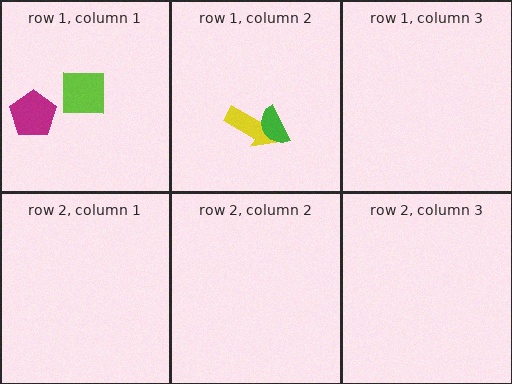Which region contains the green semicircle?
The row 1, column 2 region.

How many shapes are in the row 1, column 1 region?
2.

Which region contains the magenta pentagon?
The row 1, column 1 region.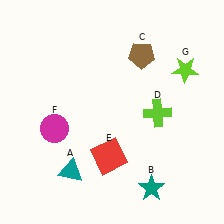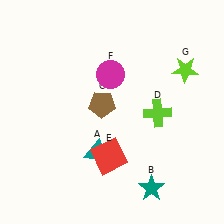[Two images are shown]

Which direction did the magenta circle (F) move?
The magenta circle (F) moved right.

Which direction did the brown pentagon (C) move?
The brown pentagon (C) moved down.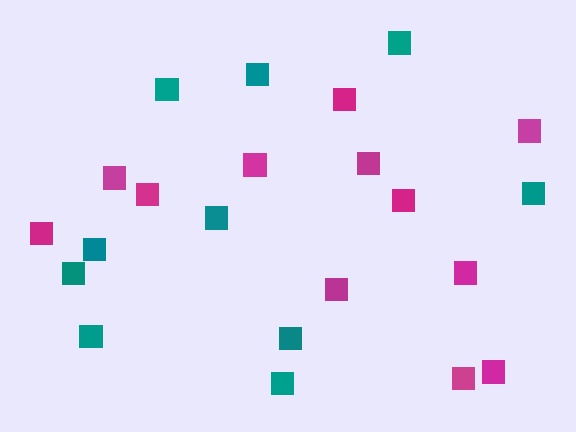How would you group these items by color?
There are 2 groups: one group of magenta squares (12) and one group of teal squares (10).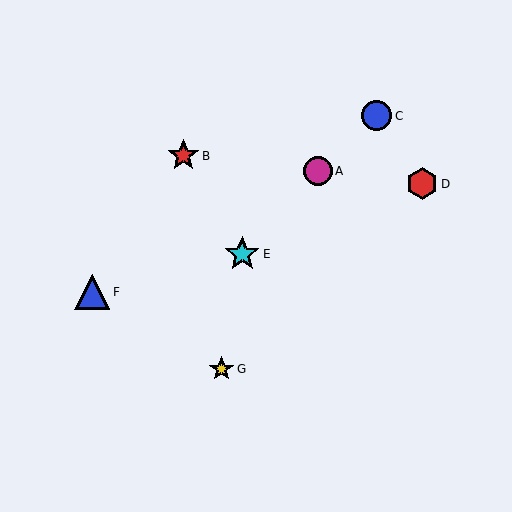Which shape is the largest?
The cyan star (labeled E) is the largest.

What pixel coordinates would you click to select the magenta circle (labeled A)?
Click at (318, 171) to select the magenta circle A.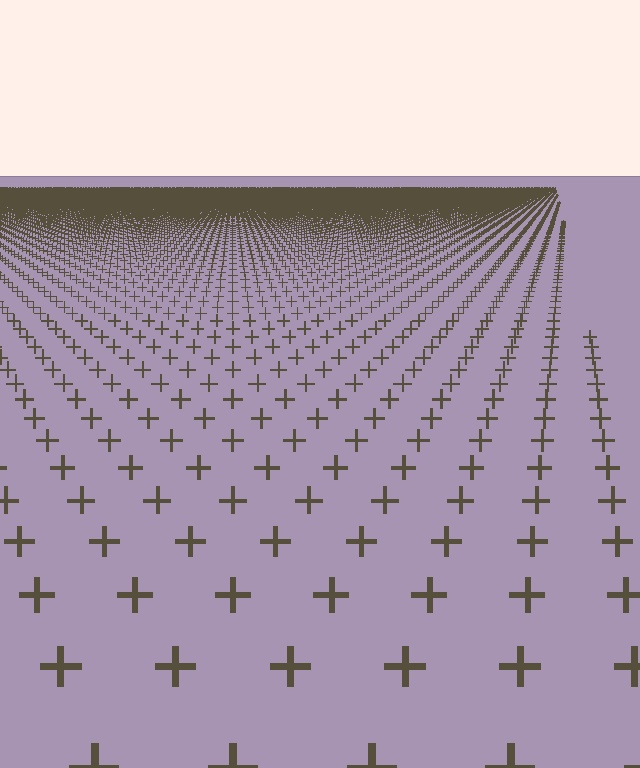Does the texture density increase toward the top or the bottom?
Density increases toward the top.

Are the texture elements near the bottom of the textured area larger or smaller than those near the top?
Larger. Near the bottom, elements are closer to the viewer and appear at a bigger on-screen size.